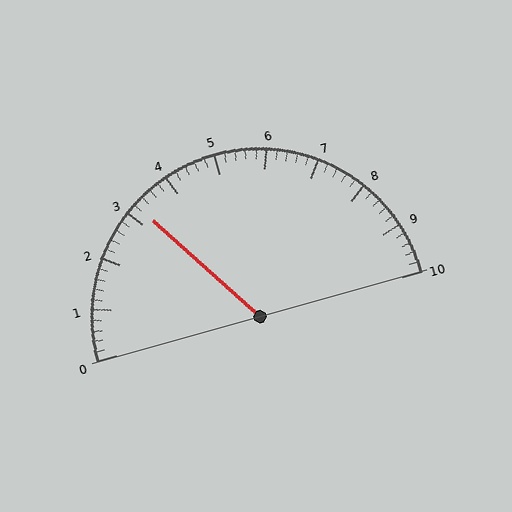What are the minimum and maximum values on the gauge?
The gauge ranges from 0 to 10.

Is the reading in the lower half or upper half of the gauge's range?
The reading is in the lower half of the range (0 to 10).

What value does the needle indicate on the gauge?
The needle indicates approximately 3.2.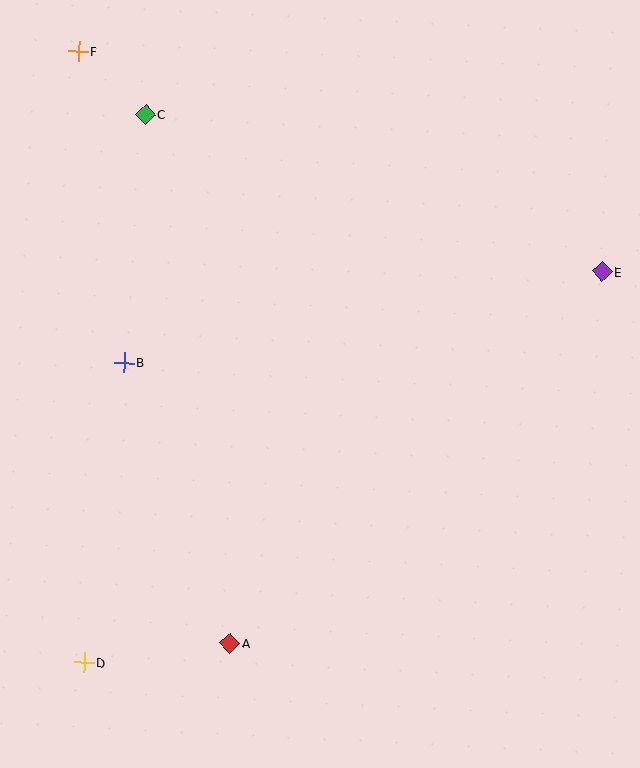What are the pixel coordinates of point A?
Point A is at (230, 643).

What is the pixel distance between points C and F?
The distance between C and F is 92 pixels.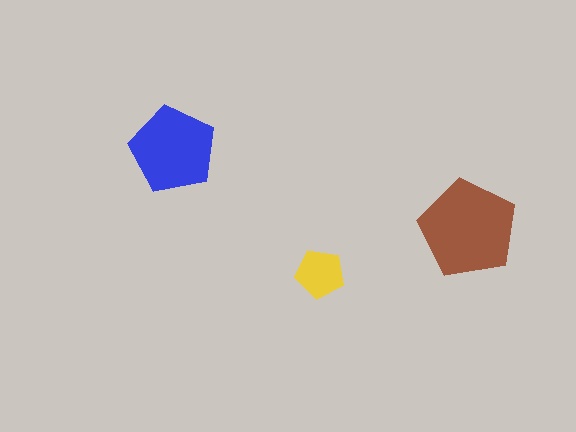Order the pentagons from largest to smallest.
the brown one, the blue one, the yellow one.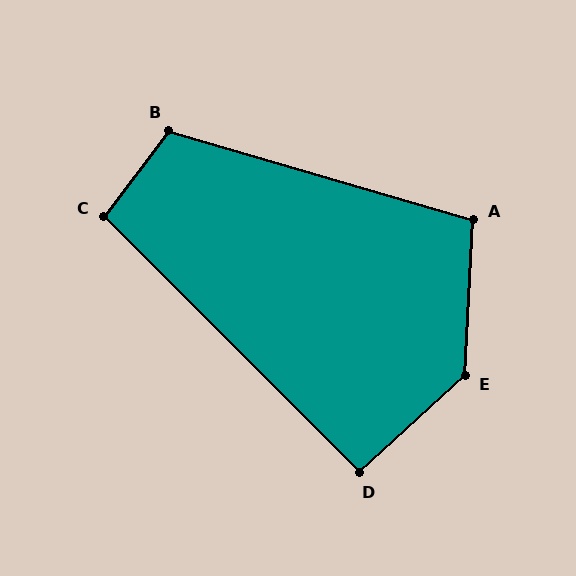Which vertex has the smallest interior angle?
D, at approximately 93 degrees.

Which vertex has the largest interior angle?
E, at approximately 135 degrees.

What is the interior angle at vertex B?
Approximately 111 degrees (obtuse).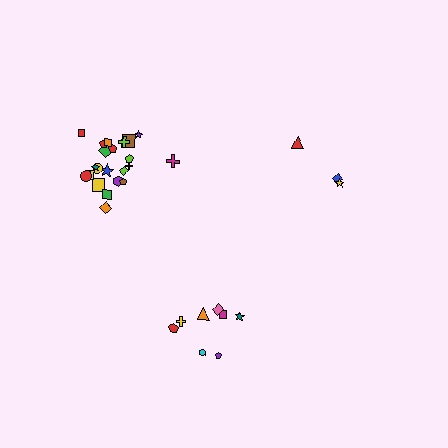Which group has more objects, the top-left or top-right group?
The top-left group.